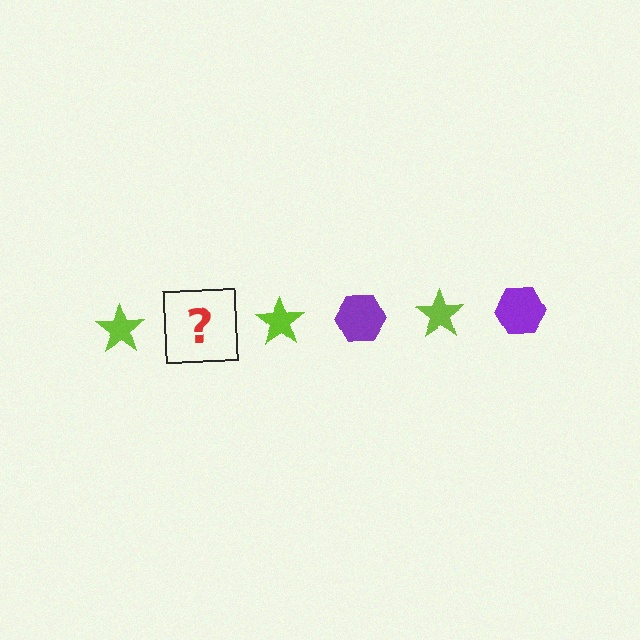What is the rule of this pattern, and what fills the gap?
The rule is that the pattern alternates between lime star and purple hexagon. The gap should be filled with a purple hexagon.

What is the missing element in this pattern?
The missing element is a purple hexagon.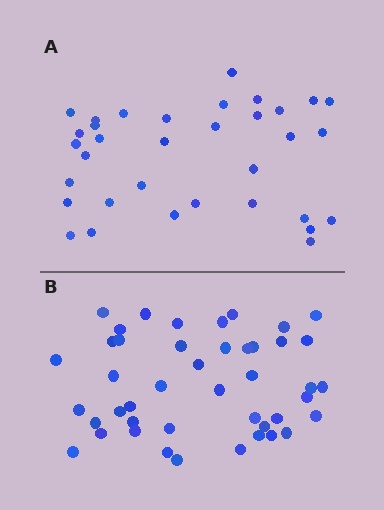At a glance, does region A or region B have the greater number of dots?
Region B (the bottom region) has more dots.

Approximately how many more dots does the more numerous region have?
Region B has roughly 10 or so more dots than region A.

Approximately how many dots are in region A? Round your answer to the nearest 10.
About 30 dots. (The exact count is 34, which rounds to 30.)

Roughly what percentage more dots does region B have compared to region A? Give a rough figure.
About 30% more.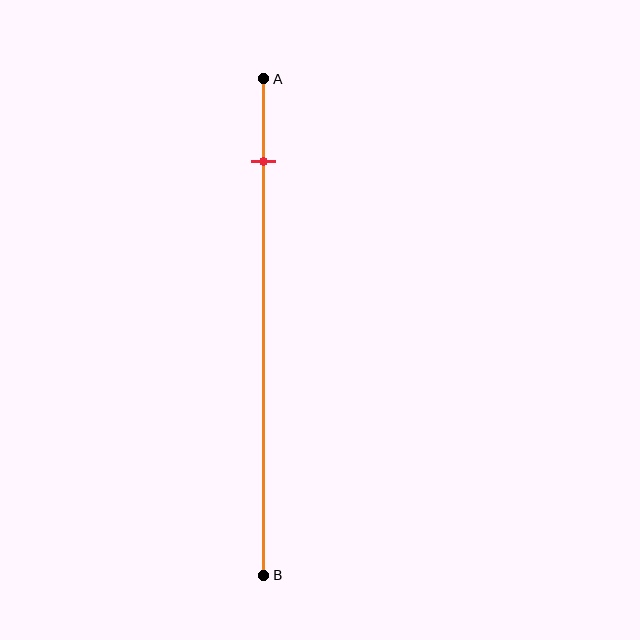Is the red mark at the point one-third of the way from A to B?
No, the mark is at about 15% from A, not at the 33% one-third point.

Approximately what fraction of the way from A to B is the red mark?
The red mark is approximately 15% of the way from A to B.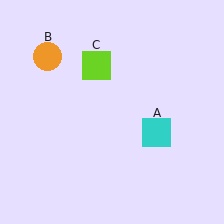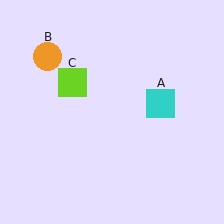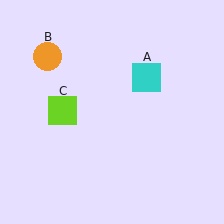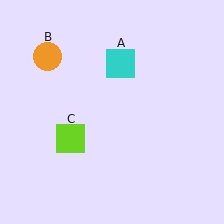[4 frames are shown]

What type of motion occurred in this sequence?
The cyan square (object A), lime square (object C) rotated counterclockwise around the center of the scene.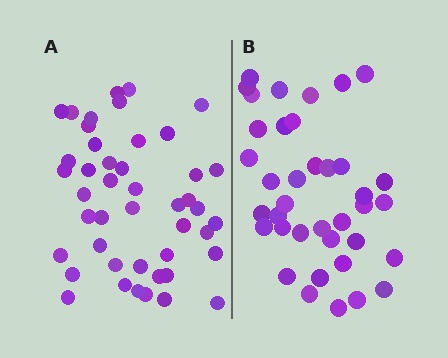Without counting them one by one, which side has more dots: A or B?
Region A (the left region) has more dots.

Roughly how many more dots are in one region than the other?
Region A has roughly 8 or so more dots than region B.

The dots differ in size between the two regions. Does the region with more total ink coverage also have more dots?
No. Region B has more total ink coverage because its dots are larger, but region A actually contains more individual dots. Total area can be misleading — the number of items is what matters here.